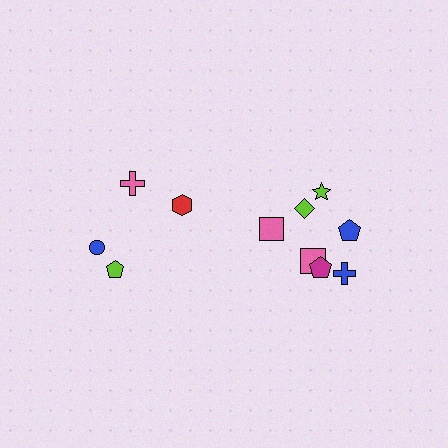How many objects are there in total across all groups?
There are 11 objects.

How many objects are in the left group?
There are 4 objects.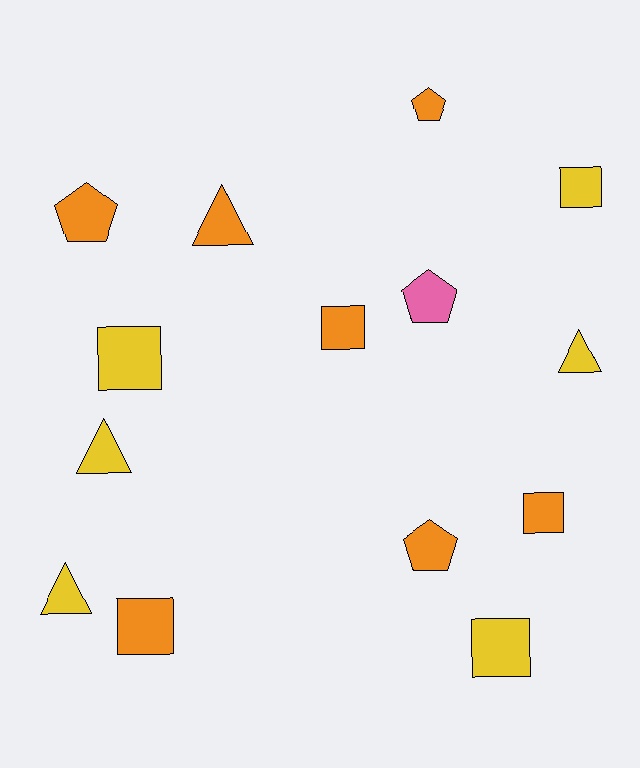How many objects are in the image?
There are 14 objects.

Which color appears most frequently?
Orange, with 7 objects.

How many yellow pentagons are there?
There are no yellow pentagons.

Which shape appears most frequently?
Square, with 6 objects.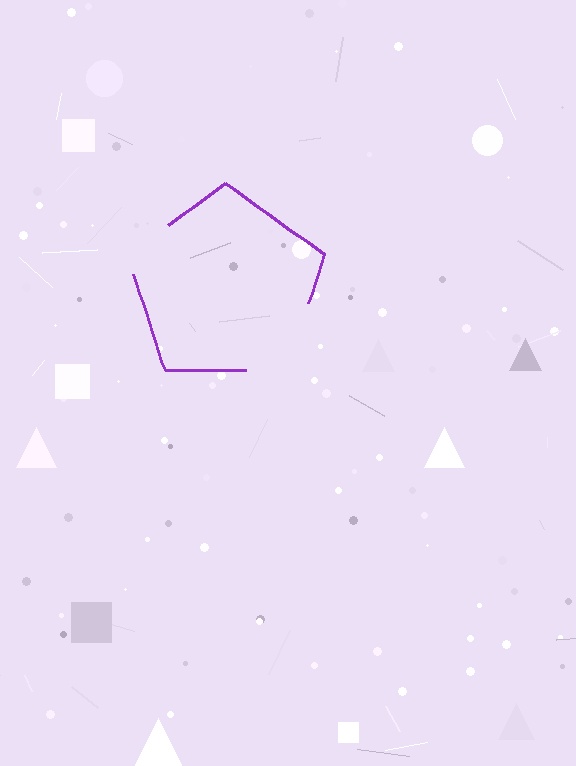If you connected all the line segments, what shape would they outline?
They would outline a pentagon.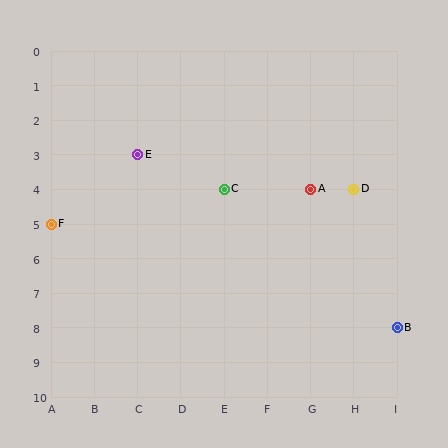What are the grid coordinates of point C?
Point C is at grid coordinates (E, 4).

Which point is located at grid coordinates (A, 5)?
Point F is at (A, 5).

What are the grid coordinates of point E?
Point E is at grid coordinates (C, 3).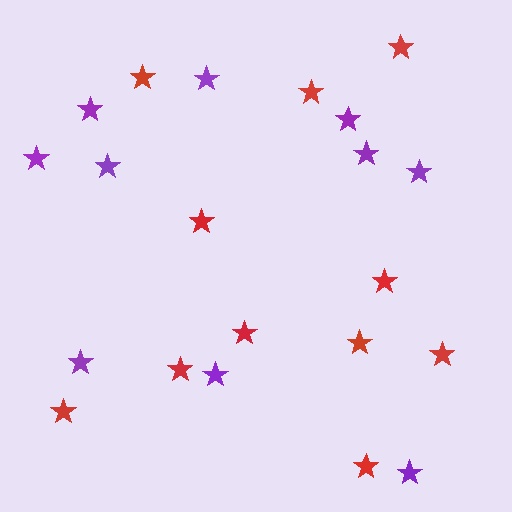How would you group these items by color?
There are 2 groups: one group of purple stars (10) and one group of red stars (11).